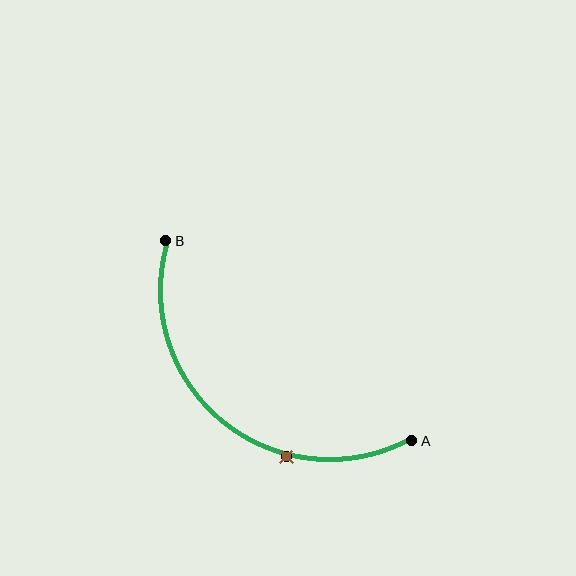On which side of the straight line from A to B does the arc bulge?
The arc bulges below and to the left of the straight line connecting A and B.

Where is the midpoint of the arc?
The arc midpoint is the point on the curve farthest from the straight line joining A and B. It sits below and to the left of that line.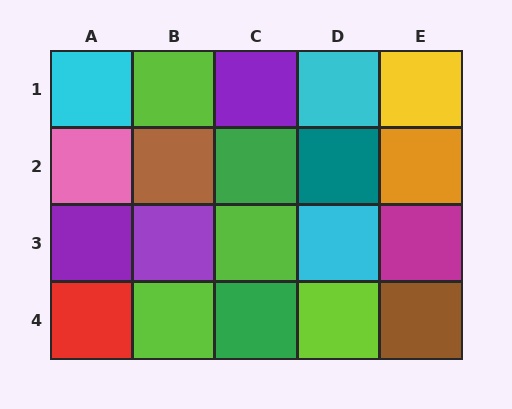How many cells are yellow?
1 cell is yellow.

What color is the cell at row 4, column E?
Brown.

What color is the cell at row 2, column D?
Teal.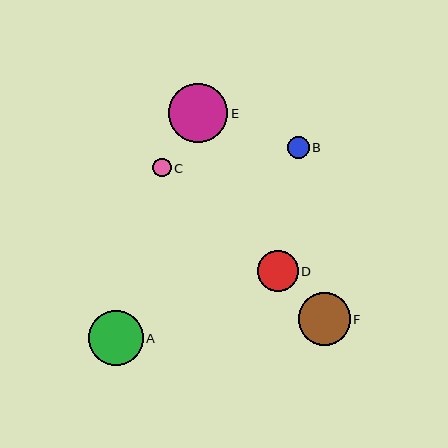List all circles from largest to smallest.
From largest to smallest: E, A, F, D, B, C.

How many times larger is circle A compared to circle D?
Circle A is approximately 1.3 times the size of circle D.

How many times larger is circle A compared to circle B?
Circle A is approximately 2.5 times the size of circle B.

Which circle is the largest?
Circle E is the largest with a size of approximately 59 pixels.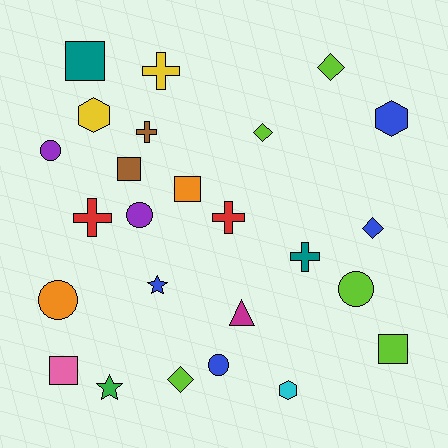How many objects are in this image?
There are 25 objects.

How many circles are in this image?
There are 5 circles.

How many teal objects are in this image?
There are 2 teal objects.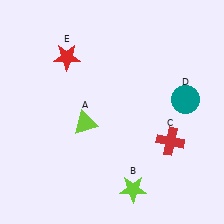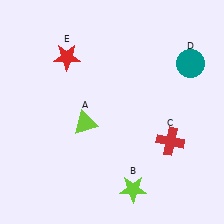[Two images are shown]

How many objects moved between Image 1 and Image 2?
1 object moved between the two images.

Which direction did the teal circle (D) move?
The teal circle (D) moved up.